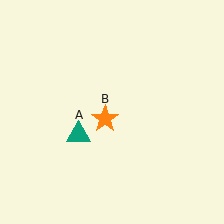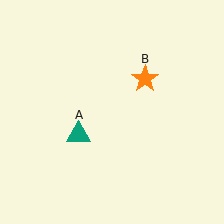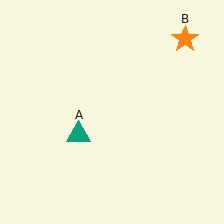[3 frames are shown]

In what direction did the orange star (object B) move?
The orange star (object B) moved up and to the right.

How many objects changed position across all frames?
1 object changed position: orange star (object B).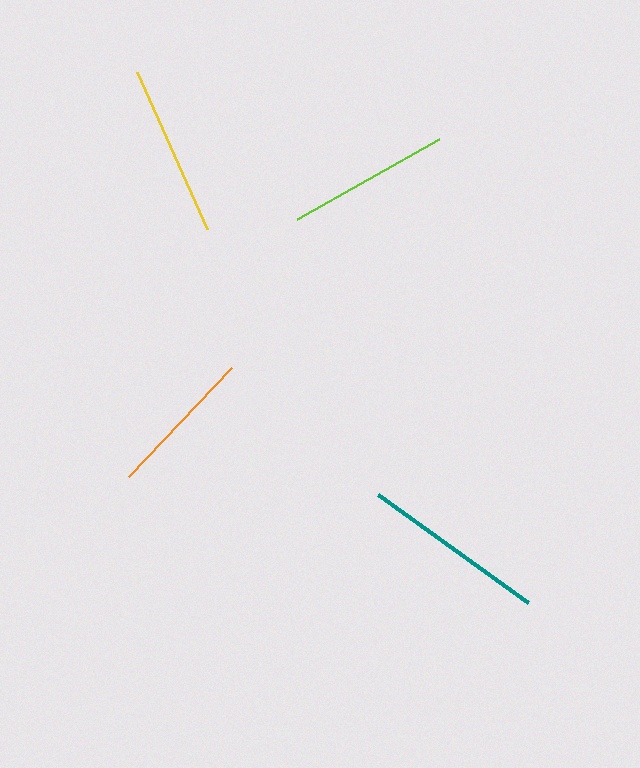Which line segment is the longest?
The teal line is the longest at approximately 185 pixels.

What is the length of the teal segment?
The teal segment is approximately 185 pixels long.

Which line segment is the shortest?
The orange line is the shortest at approximately 151 pixels.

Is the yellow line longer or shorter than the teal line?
The teal line is longer than the yellow line.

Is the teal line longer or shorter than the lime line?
The teal line is longer than the lime line.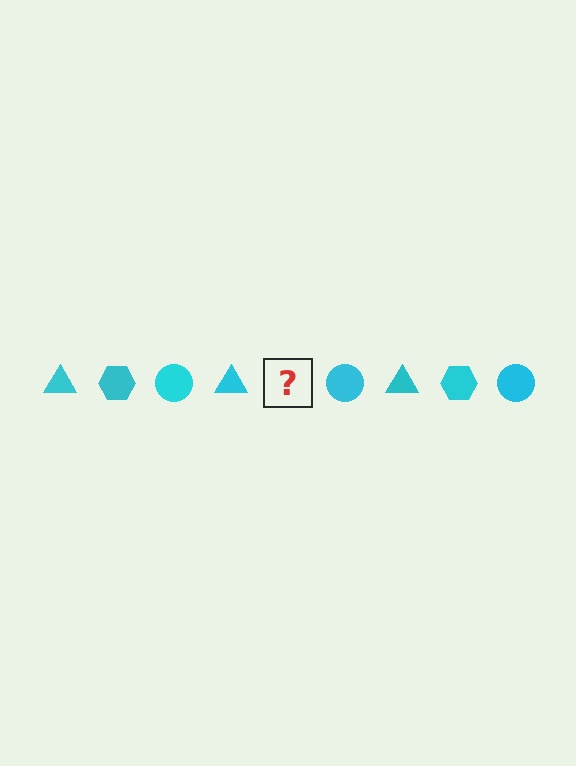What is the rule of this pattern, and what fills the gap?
The rule is that the pattern cycles through triangle, hexagon, circle shapes in cyan. The gap should be filled with a cyan hexagon.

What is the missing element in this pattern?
The missing element is a cyan hexagon.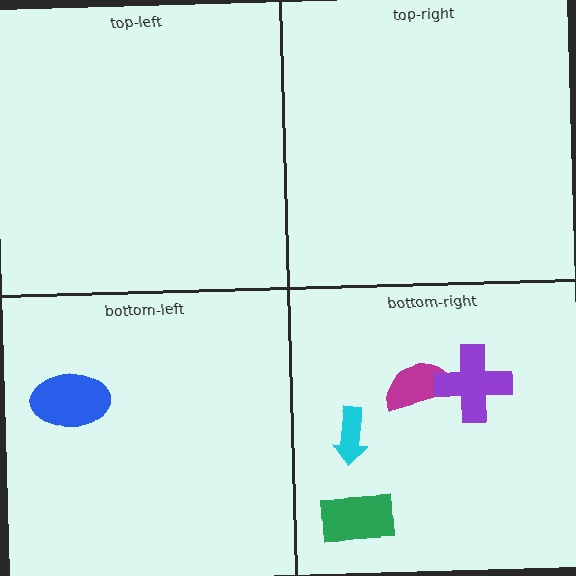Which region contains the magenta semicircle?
The bottom-right region.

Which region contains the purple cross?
The bottom-right region.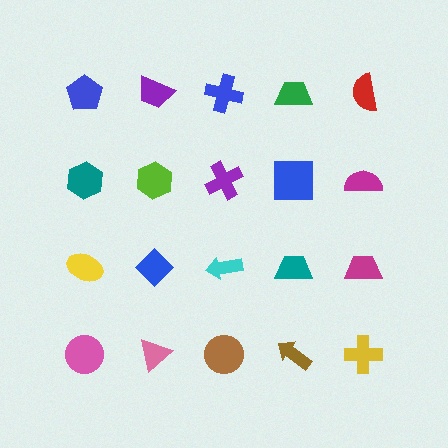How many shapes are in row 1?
5 shapes.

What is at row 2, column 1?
A teal hexagon.